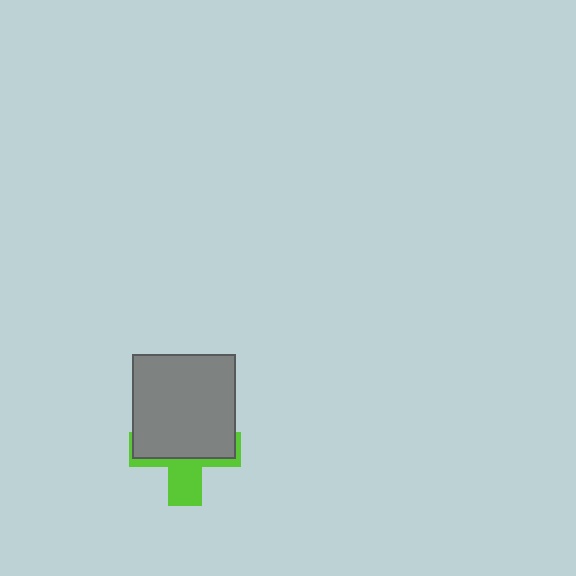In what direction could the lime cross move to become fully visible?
The lime cross could move down. That would shift it out from behind the gray square entirely.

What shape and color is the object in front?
The object in front is a gray square.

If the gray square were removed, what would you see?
You would see the complete lime cross.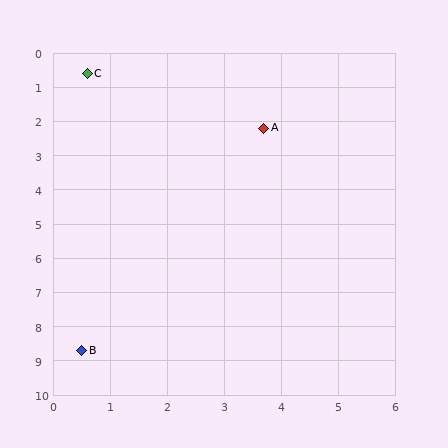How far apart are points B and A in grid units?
Points B and A are about 7.2 grid units apart.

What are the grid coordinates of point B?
Point B is at approximately (0.5, 8.7).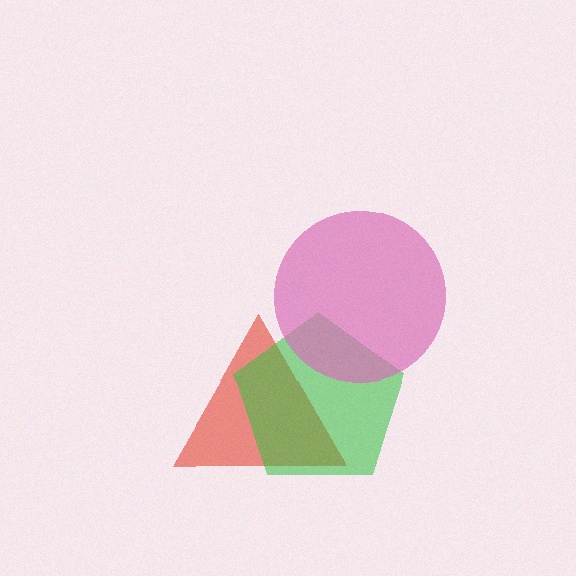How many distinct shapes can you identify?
There are 3 distinct shapes: a red triangle, a green pentagon, a pink circle.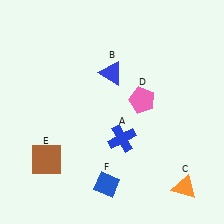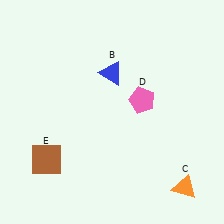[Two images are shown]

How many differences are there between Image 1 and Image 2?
There are 2 differences between the two images.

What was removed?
The blue cross (A), the blue diamond (F) were removed in Image 2.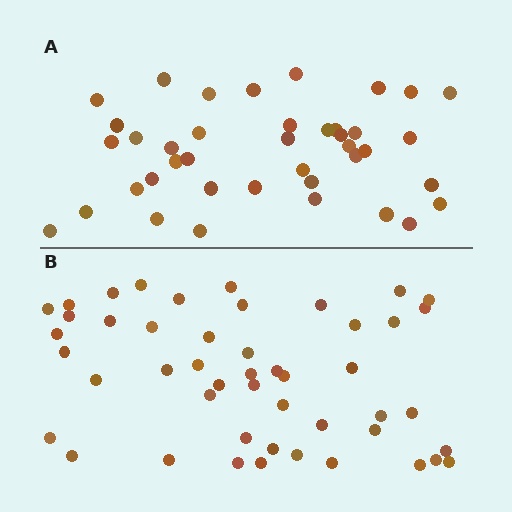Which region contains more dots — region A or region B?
Region B (the bottom region) has more dots.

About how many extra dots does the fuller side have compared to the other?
Region B has roughly 8 or so more dots than region A.